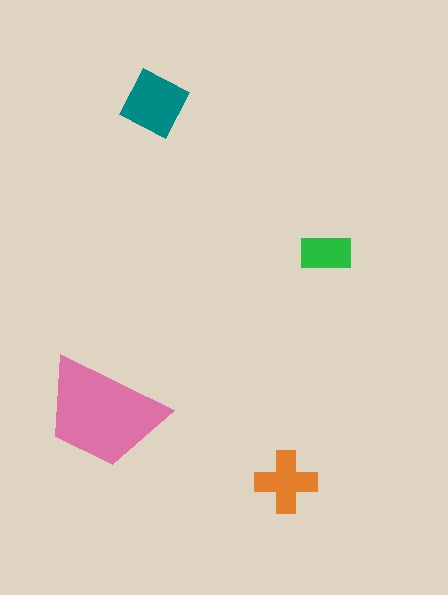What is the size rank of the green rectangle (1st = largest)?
4th.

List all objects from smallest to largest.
The green rectangle, the orange cross, the teal square, the pink trapezoid.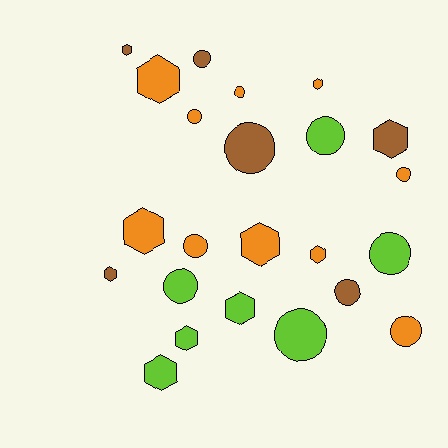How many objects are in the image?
There are 23 objects.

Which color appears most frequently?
Orange, with 10 objects.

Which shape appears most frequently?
Circle, with 12 objects.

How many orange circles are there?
There are 5 orange circles.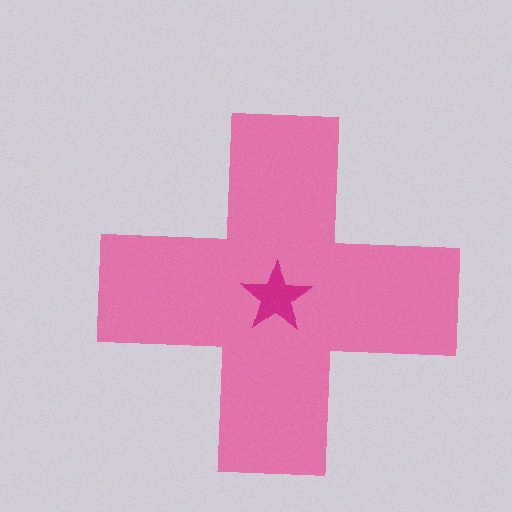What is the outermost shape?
The pink cross.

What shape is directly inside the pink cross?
The magenta star.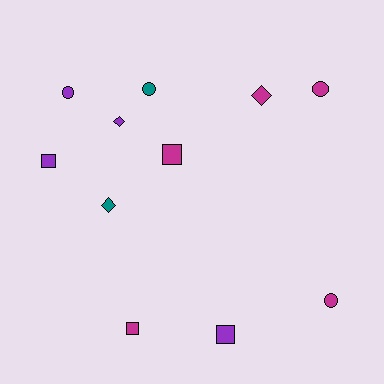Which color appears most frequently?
Magenta, with 5 objects.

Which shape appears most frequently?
Square, with 4 objects.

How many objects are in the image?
There are 11 objects.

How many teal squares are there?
There are no teal squares.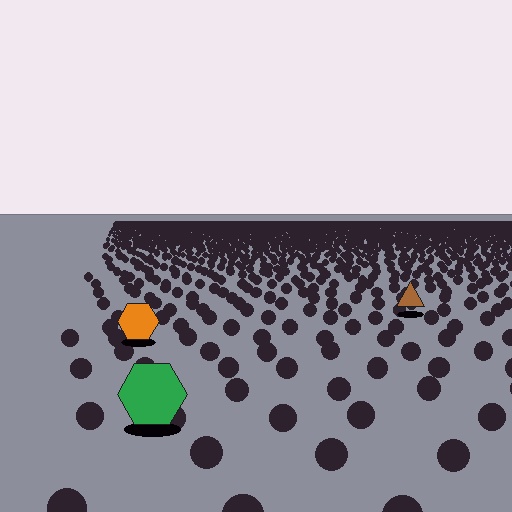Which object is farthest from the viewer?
The brown triangle is farthest from the viewer. It appears smaller and the ground texture around it is denser.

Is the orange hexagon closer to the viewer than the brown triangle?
Yes. The orange hexagon is closer — you can tell from the texture gradient: the ground texture is coarser near it.